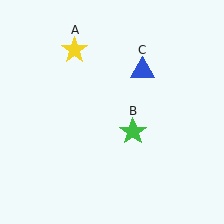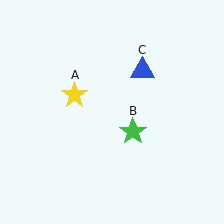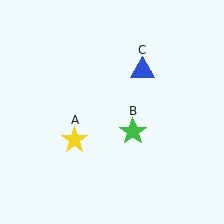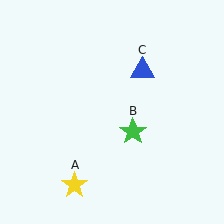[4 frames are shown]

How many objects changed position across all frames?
1 object changed position: yellow star (object A).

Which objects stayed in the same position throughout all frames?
Green star (object B) and blue triangle (object C) remained stationary.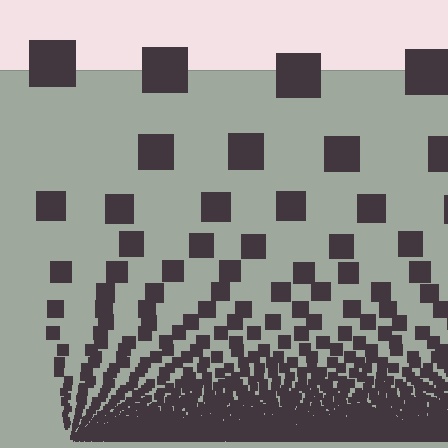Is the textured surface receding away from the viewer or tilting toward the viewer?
The surface appears to tilt toward the viewer. Texture elements get larger and sparser toward the top.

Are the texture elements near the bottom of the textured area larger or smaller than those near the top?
Smaller. The gradient is inverted — elements near the bottom are smaller and denser.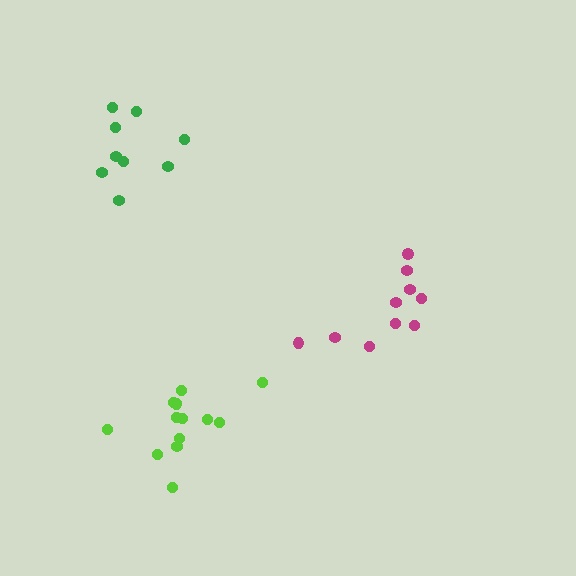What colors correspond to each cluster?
The clusters are colored: lime, green, magenta.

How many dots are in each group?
Group 1: 14 dots, Group 2: 9 dots, Group 3: 10 dots (33 total).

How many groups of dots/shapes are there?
There are 3 groups.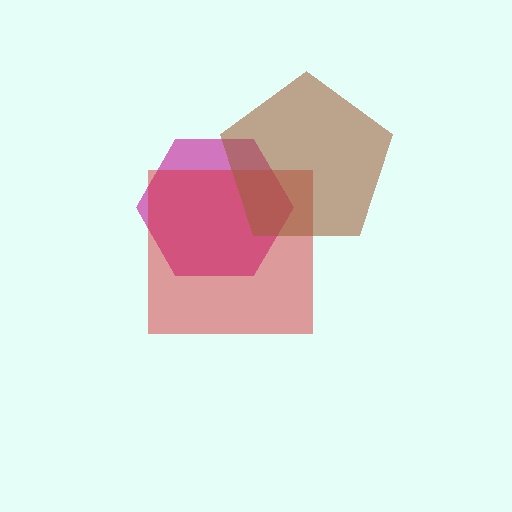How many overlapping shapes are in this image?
There are 3 overlapping shapes in the image.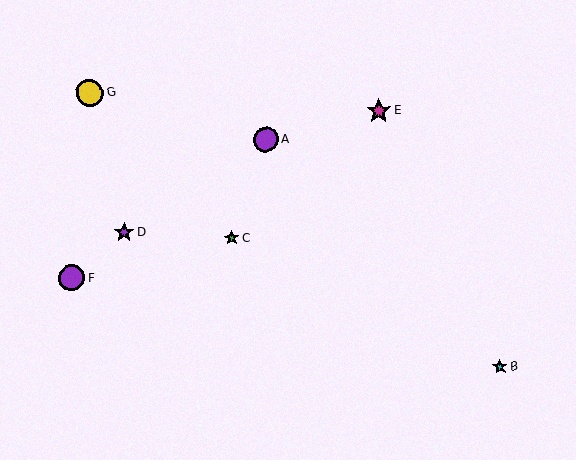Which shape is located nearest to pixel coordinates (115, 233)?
The purple star (labeled D) at (124, 232) is nearest to that location.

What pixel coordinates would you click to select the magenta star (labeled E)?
Click at (379, 111) to select the magenta star E.